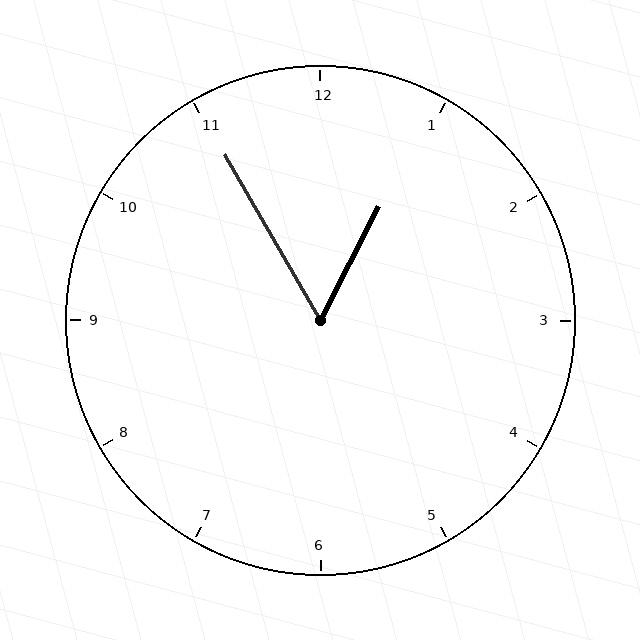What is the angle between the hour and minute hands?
Approximately 58 degrees.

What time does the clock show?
12:55.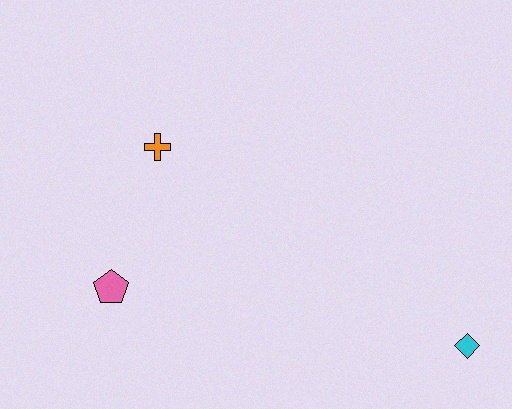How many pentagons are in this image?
There is 1 pentagon.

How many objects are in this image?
There are 3 objects.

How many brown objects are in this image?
There are no brown objects.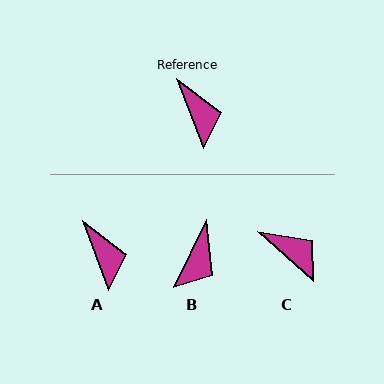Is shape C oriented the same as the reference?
No, it is off by about 28 degrees.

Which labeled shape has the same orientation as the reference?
A.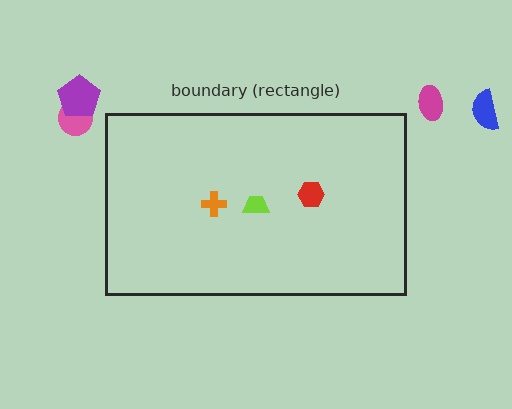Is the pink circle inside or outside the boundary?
Outside.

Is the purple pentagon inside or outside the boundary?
Outside.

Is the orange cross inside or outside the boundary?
Inside.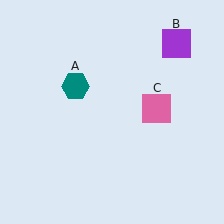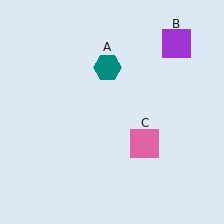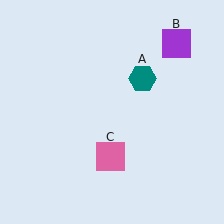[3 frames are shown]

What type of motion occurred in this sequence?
The teal hexagon (object A), pink square (object C) rotated clockwise around the center of the scene.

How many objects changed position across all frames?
2 objects changed position: teal hexagon (object A), pink square (object C).